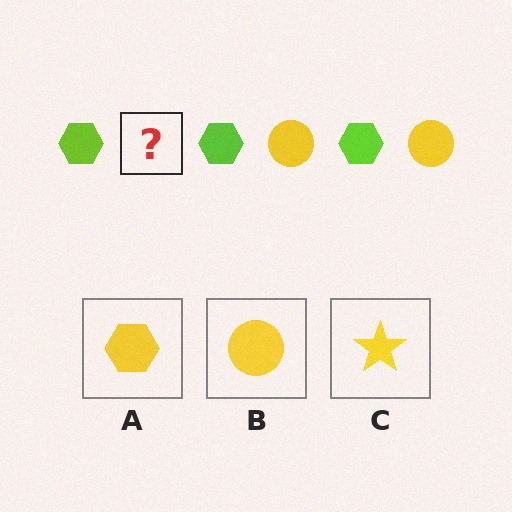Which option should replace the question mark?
Option B.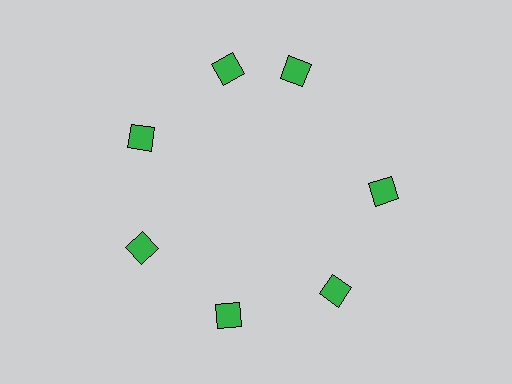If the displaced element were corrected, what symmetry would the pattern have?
It would have 7-fold rotational symmetry — the pattern would map onto itself every 51 degrees.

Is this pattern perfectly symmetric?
No. The 7 green diamonds are arranged in a ring, but one element near the 1 o'clock position is rotated out of alignment along the ring, breaking the 7-fold rotational symmetry.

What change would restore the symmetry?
The symmetry would be restored by rotating it back into even spacing with its neighbors so that all 7 diamonds sit at equal angles and equal distance from the center.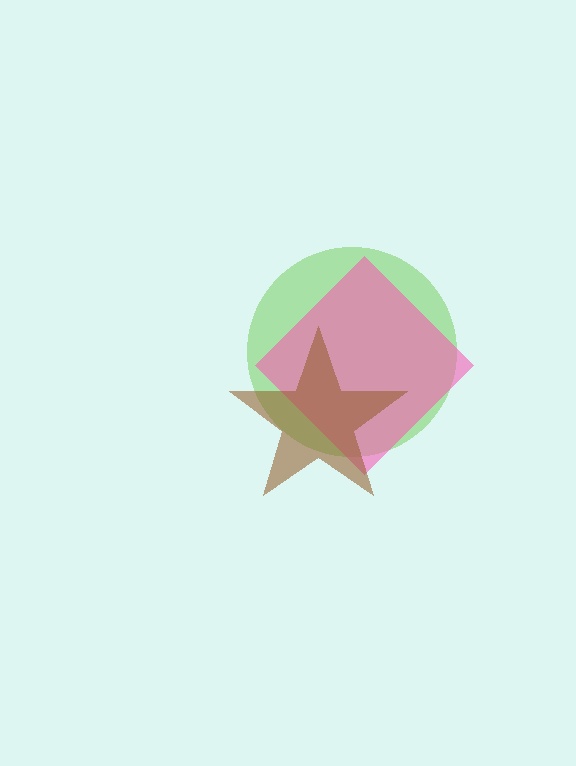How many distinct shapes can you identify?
There are 3 distinct shapes: a lime circle, a pink diamond, a brown star.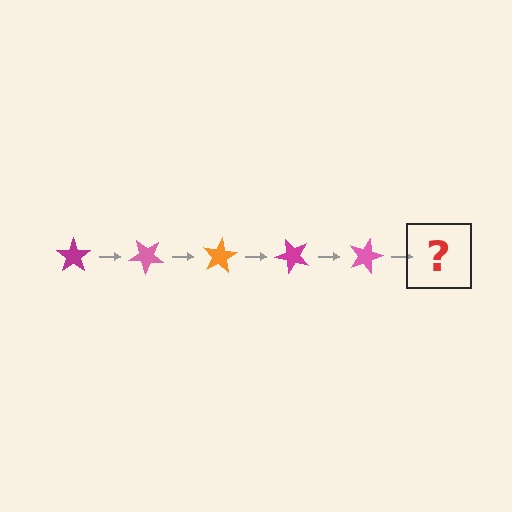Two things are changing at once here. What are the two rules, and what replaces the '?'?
The two rules are that it rotates 40 degrees each step and the color cycles through magenta, pink, and orange. The '?' should be an orange star, rotated 200 degrees from the start.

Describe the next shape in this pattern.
It should be an orange star, rotated 200 degrees from the start.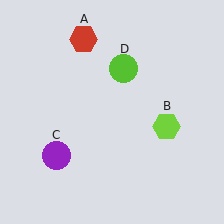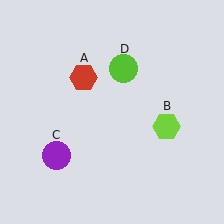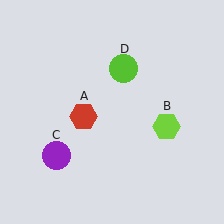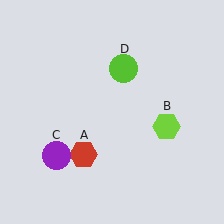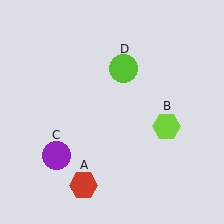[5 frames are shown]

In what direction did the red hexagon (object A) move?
The red hexagon (object A) moved down.